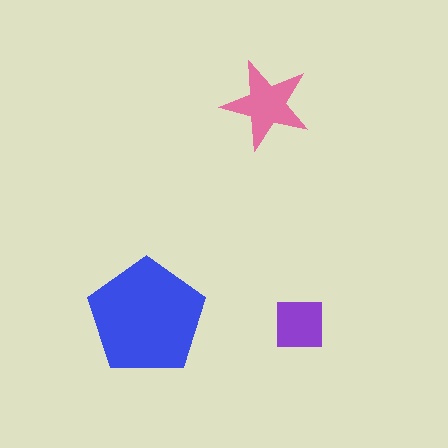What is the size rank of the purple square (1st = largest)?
3rd.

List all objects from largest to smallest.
The blue pentagon, the pink star, the purple square.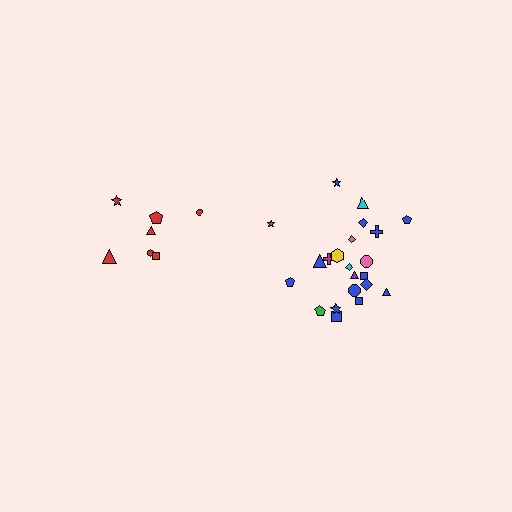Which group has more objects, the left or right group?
The right group.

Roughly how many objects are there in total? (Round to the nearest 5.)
Roughly 30 objects in total.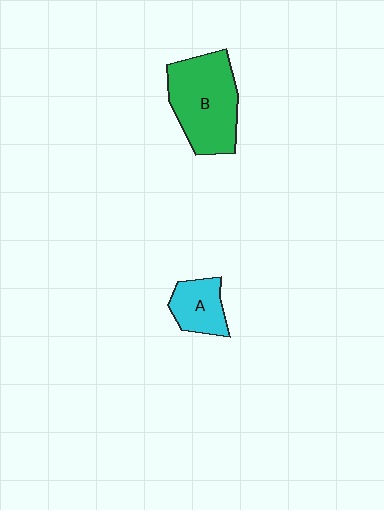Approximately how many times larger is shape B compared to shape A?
Approximately 2.2 times.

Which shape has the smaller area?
Shape A (cyan).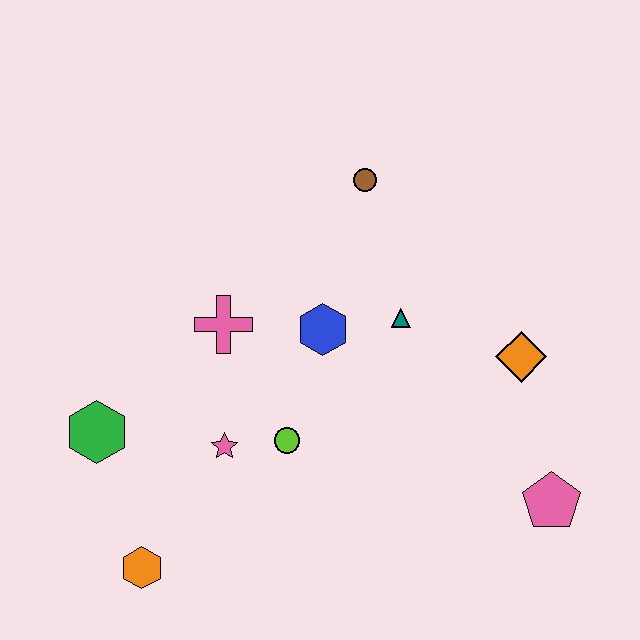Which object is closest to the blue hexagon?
The teal triangle is closest to the blue hexagon.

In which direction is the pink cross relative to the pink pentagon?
The pink cross is to the left of the pink pentagon.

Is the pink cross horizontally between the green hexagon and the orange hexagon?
No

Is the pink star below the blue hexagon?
Yes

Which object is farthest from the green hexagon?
The pink pentagon is farthest from the green hexagon.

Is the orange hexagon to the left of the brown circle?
Yes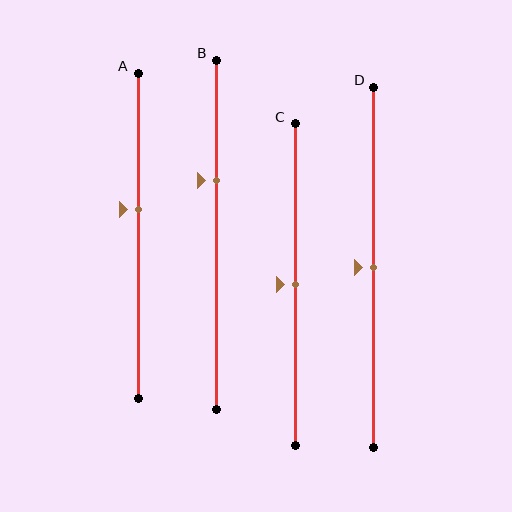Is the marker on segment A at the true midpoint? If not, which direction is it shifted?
No, the marker on segment A is shifted upward by about 8% of the segment length.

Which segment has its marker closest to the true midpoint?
Segment C has its marker closest to the true midpoint.